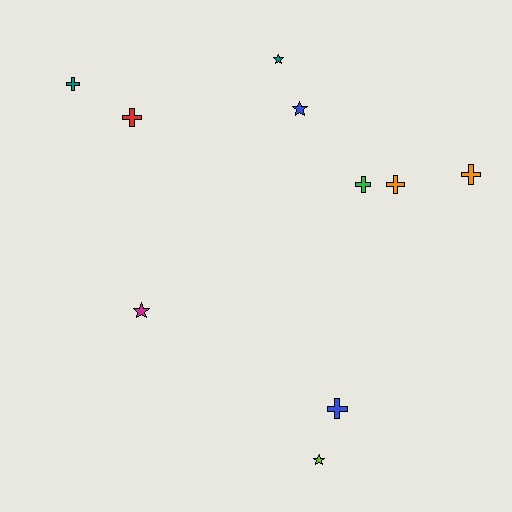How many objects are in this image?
There are 10 objects.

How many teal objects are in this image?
There are 2 teal objects.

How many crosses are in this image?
There are 6 crosses.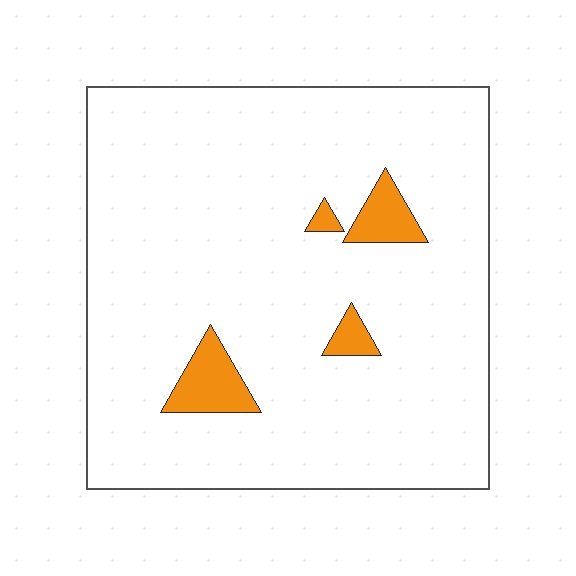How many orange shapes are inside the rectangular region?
4.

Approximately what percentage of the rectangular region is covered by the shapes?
Approximately 5%.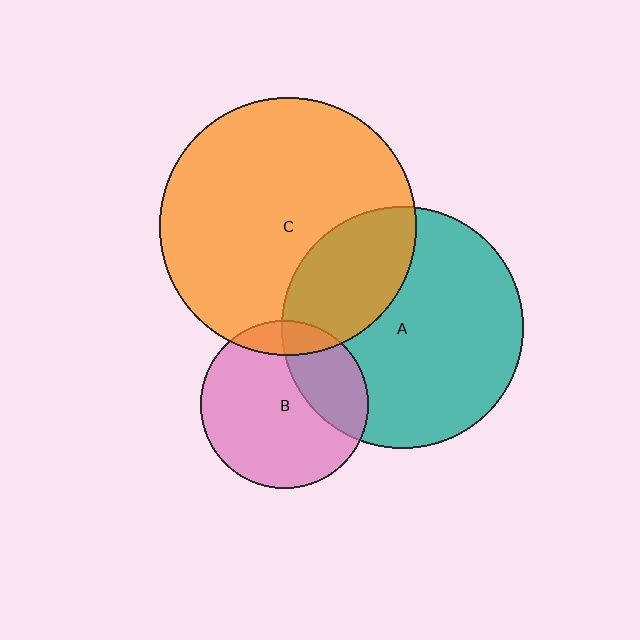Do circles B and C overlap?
Yes.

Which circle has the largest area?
Circle C (orange).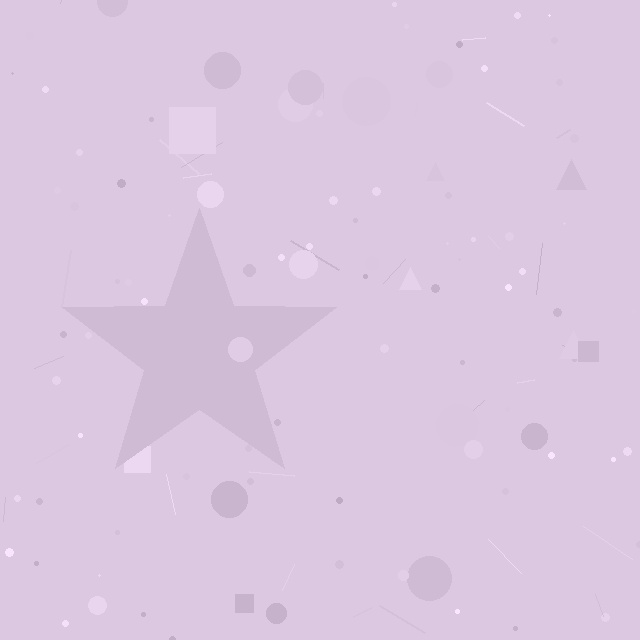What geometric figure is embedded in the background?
A star is embedded in the background.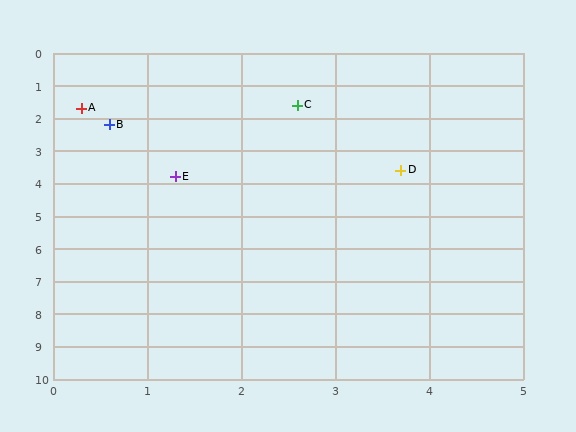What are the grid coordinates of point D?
Point D is at approximately (3.7, 3.6).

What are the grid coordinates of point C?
Point C is at approximately (2.6, 1.6).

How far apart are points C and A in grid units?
Points C and A are about 2.3 grid units apart.